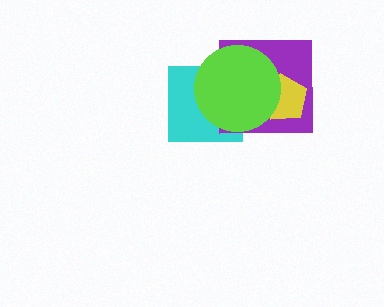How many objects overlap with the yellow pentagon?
2 objects overlap with the yellow pentagon.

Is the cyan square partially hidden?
Yes, it is partially covered by another shape.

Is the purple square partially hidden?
Yes, it is partially covered by another shape.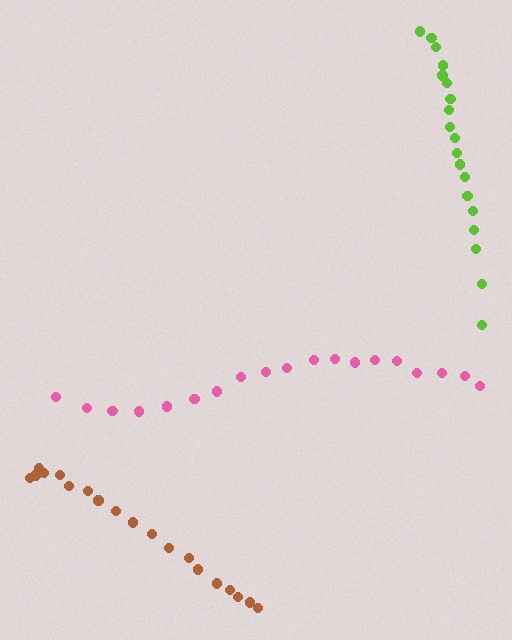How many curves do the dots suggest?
There are 3 distinct paths.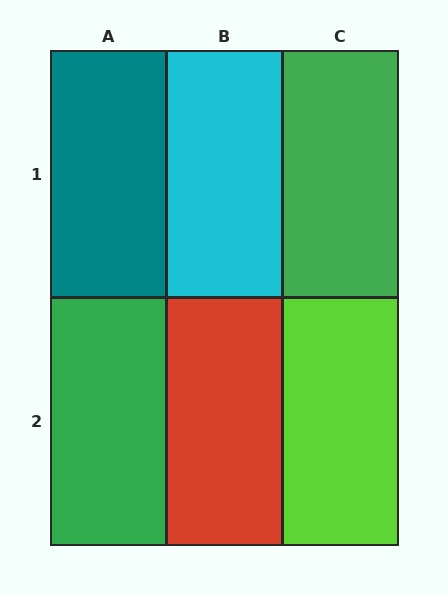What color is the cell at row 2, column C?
Lime.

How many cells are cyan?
1 cell is cyan.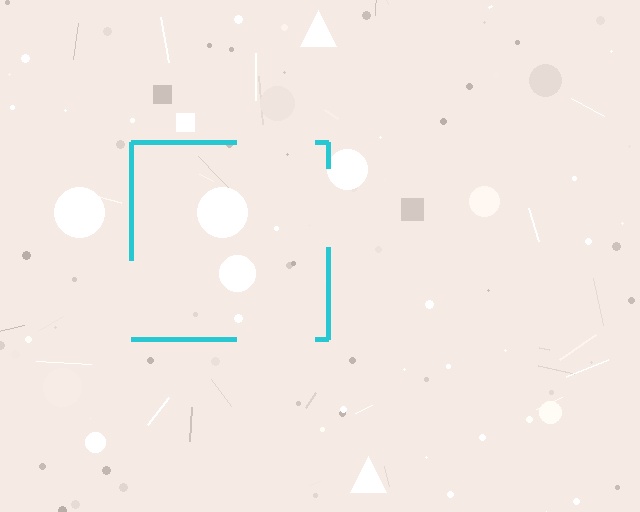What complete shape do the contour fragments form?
The contour fragments form a square.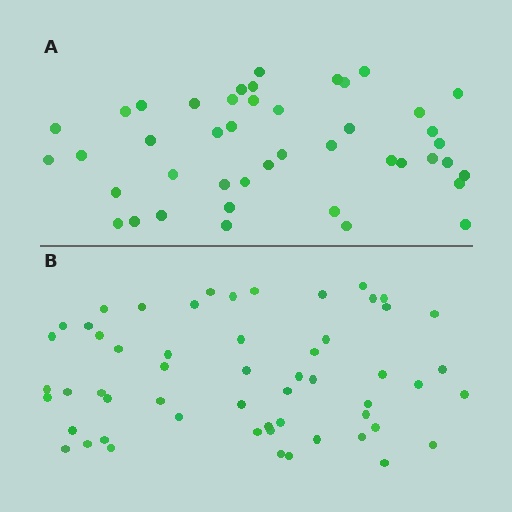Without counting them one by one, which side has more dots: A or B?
Region B (the bottom region) has more dots.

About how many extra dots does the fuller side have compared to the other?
Region B has roughly 12 or so more dots than region A.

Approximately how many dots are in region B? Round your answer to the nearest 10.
About 60 dots. (The exact count is 56, which rounds to 60.)